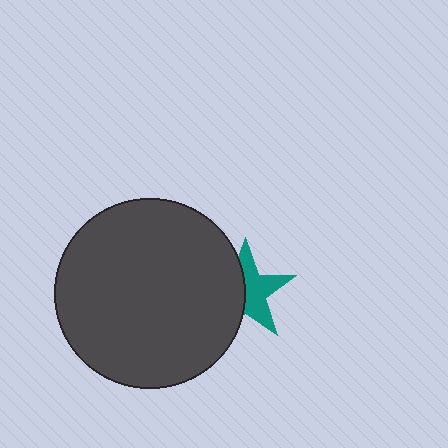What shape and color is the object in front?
The object in front is a dark gray circle.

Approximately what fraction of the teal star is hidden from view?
Roughly 46% of the teal star is hidden behind the dark gray circle.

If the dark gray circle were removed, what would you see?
You would see the complete teal star.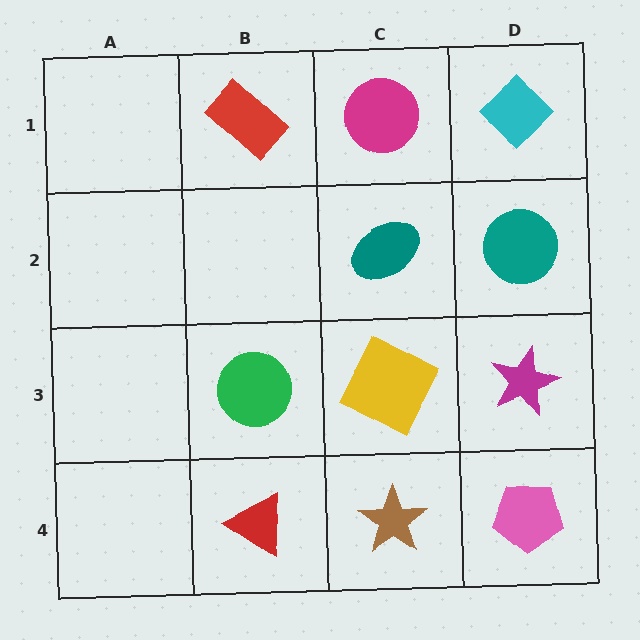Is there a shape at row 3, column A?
No, that cell is empty.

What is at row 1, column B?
A red rectangle.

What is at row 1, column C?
A magenta circle.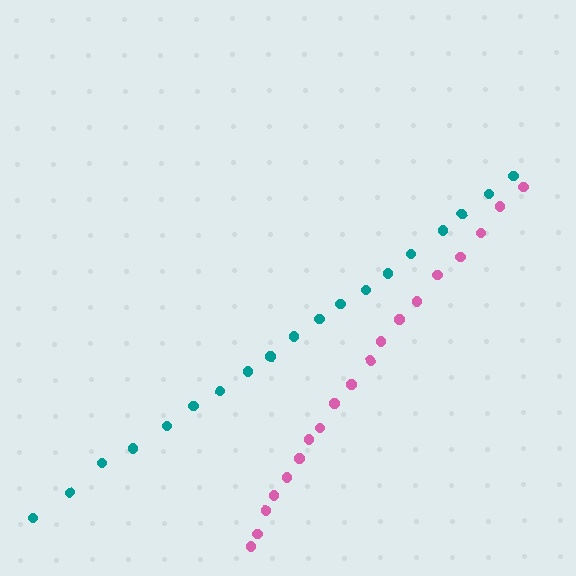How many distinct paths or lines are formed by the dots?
There are 2 distinct paths.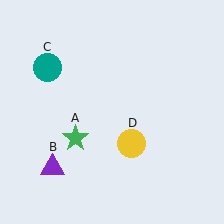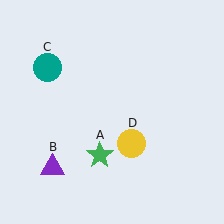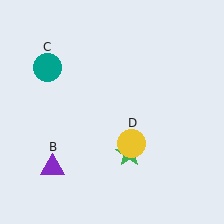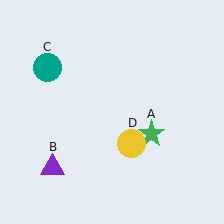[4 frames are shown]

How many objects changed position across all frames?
1 object changed position: green star (object A).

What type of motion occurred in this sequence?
The green star (object A) rotated counterclockwise around the center of the scene.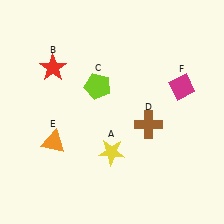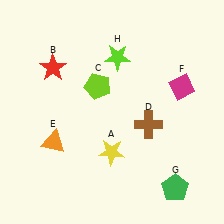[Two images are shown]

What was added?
A green pentagon (G), a lime star (H) were added in Image 2.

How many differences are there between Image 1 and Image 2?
There are 2 differences between the two images.